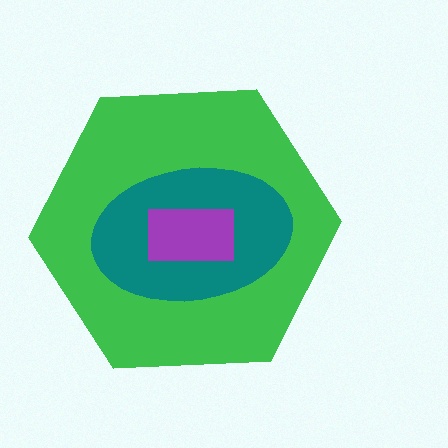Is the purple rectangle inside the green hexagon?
Yes.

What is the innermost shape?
The purple rectangle.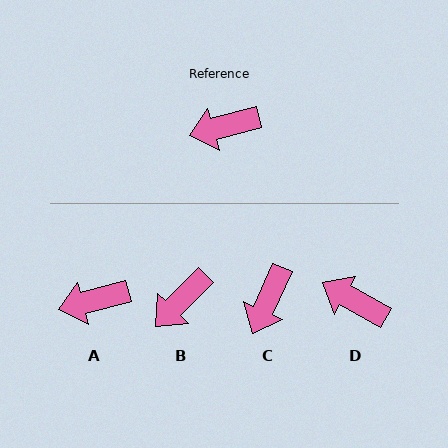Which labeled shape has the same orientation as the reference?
A.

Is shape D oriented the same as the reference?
No, it is off by about 44 degrees.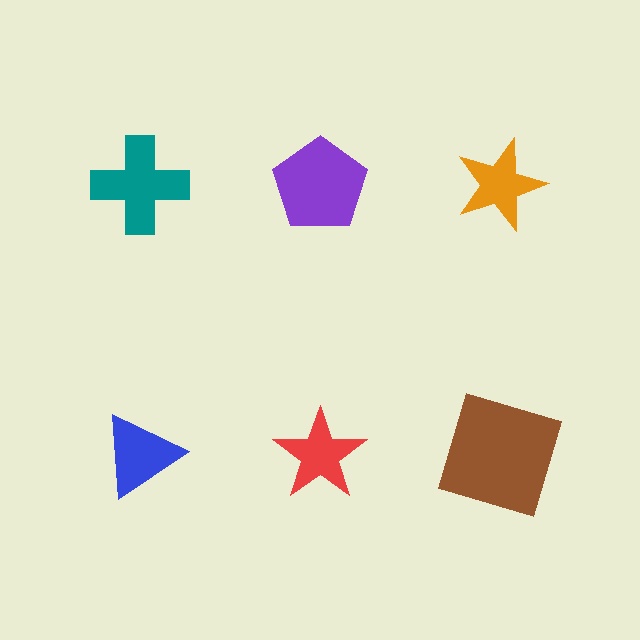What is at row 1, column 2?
A purple pentagon.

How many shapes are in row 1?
3 shapes.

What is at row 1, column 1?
A teal cross.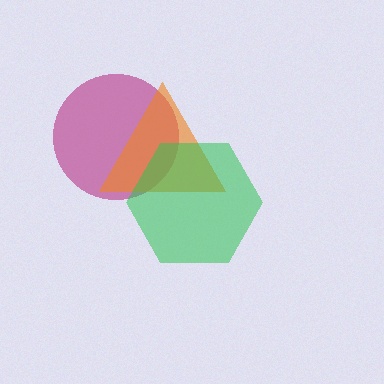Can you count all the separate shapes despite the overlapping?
Yes, there are 3 separate shapes.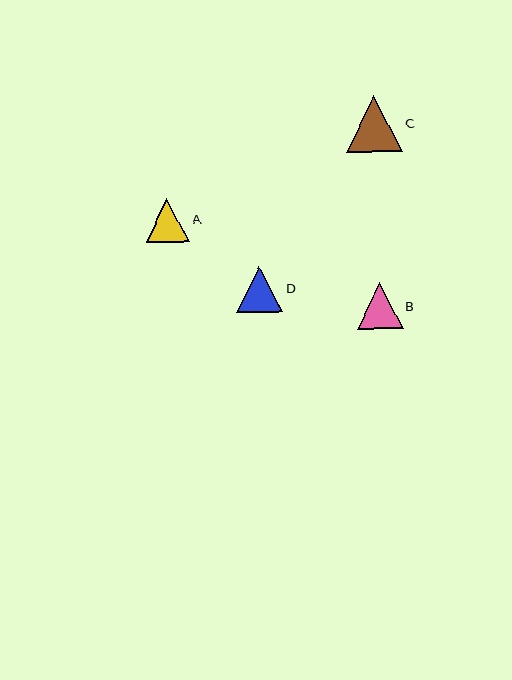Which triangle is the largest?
Triangle C is the largest with a size of approximately 56 pixels.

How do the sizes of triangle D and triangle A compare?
Triangle D and triangle A are approximately the same size.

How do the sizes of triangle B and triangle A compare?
Triangle B and triangle A are approximately the same size.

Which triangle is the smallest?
Triangle A is the smallest with a size of approximately 44 pixels.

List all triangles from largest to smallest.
From largest to smallest: C, D, B, A.